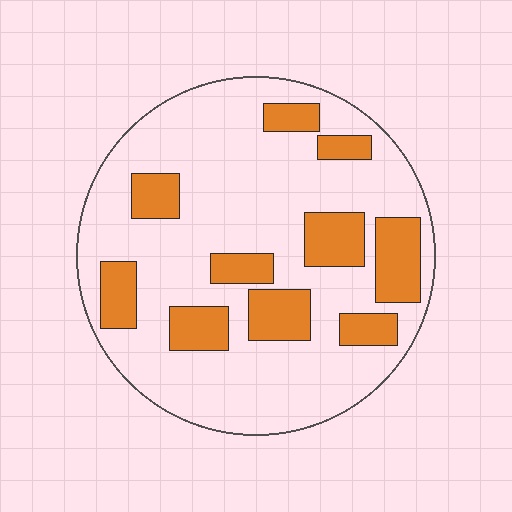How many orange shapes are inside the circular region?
10.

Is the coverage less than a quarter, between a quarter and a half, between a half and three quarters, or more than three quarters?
Less than a quarter.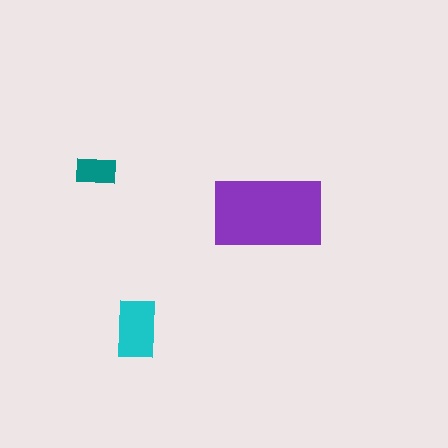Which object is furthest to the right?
The purple rectangle is rightmost.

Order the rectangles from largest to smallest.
the purple one, the cyan one, the teal one.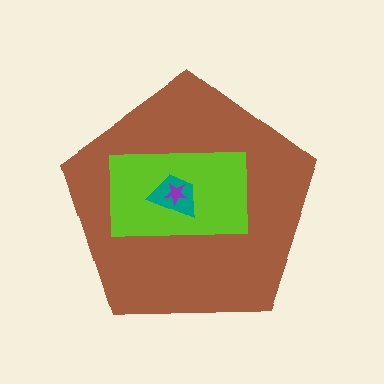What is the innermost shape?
The purple star.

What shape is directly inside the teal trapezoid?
The purple star.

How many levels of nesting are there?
4.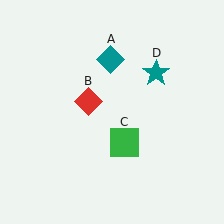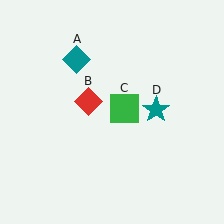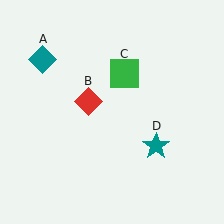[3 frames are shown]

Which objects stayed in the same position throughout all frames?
Red diamond (object B) remained stationary.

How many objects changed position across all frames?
3 objects changed position: teal diamond (object A), green square (object C), teal star (object D).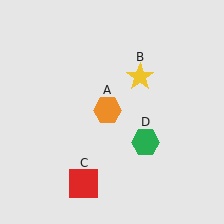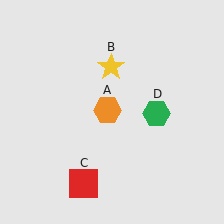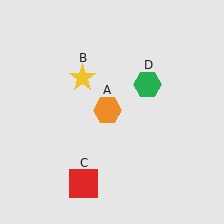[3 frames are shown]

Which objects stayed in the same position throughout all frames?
Orange hexagon (object A) and red square (object C) remained stationary.